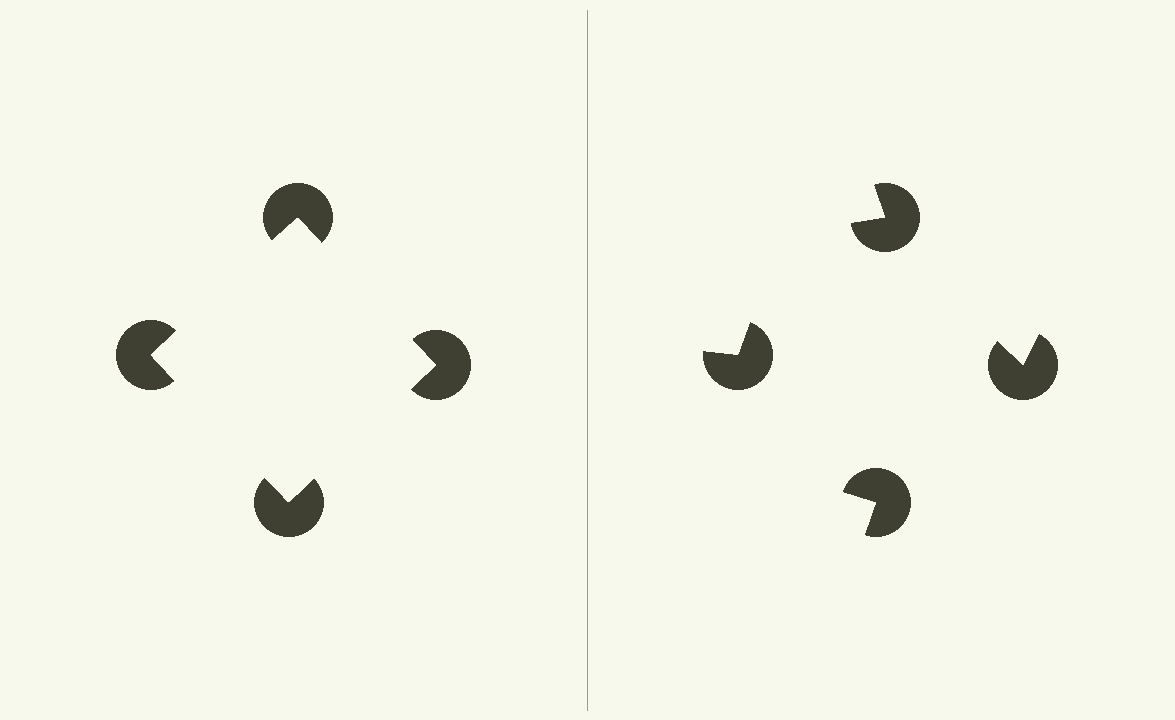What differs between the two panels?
The pac-man discs are positioned identically on both sides; only the wedge orientations differ. On the left they align to a square; on the right they are misaligned.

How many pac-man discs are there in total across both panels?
8 — 4 on each side.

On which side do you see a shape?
An illusory square appears on the left side. On the right side the wedge cuts are rotated, so no coherent shape forms.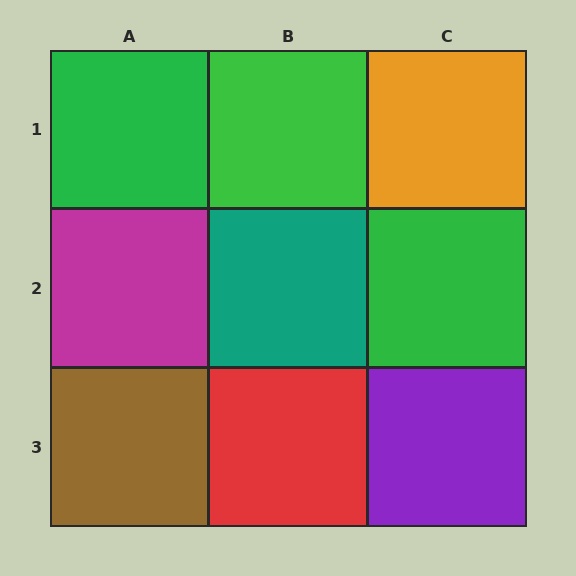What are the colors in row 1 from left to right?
Green, green, orange.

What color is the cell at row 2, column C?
Green.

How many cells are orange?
1 cell is orange.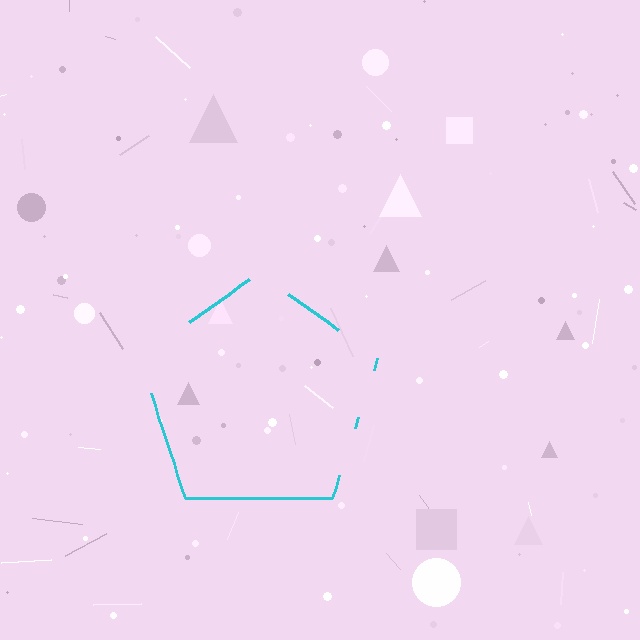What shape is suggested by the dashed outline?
The dashed outline suggests a pentagon.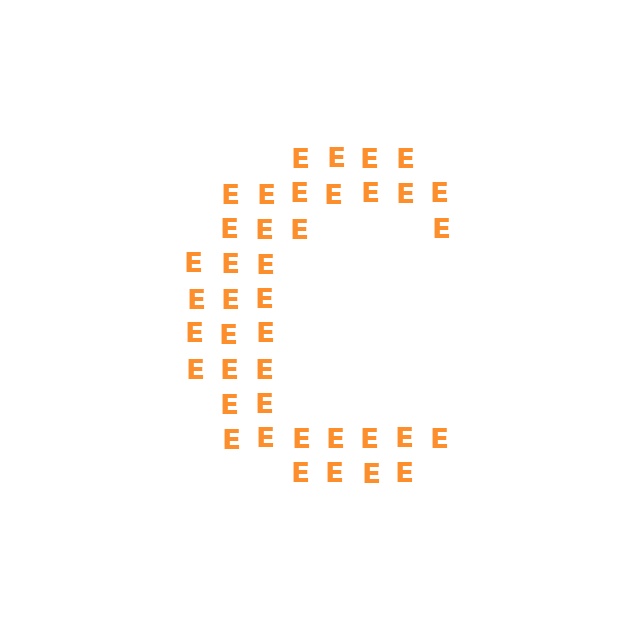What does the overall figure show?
The overall figure shows the letter C.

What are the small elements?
The small elements are letter E's.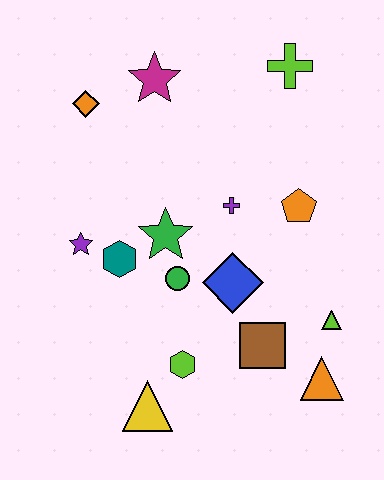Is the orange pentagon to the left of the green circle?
No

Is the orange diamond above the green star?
Yes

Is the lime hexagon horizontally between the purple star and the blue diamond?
Yes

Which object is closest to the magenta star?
The orange diamond is closest to the magenta star.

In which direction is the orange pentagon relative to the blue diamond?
The orange pentagon is above the blue diamond.